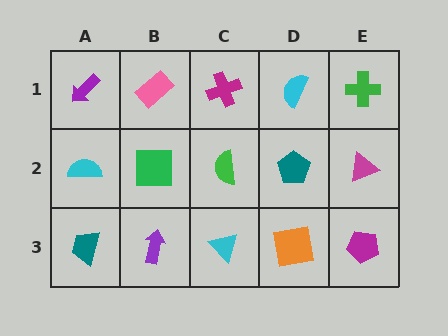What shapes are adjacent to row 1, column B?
A green square (row 2, column B), a purple arrow (row 1, column A), a magenta cross (row 1, column C).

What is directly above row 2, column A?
A purple arrow.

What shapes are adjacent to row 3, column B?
A green square (row 2, column B), a teal trapezoid (row 3, column A), a cyan triangle (row 3, column C).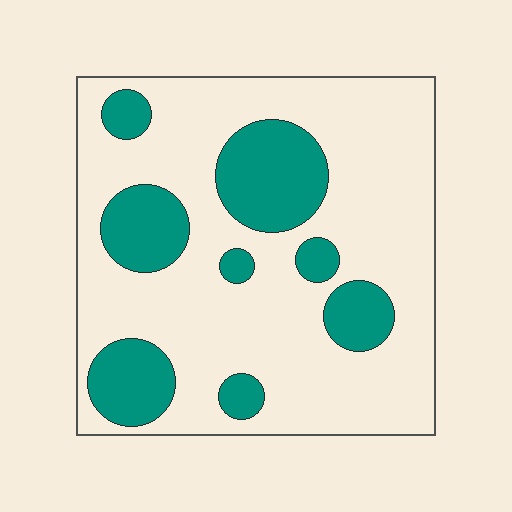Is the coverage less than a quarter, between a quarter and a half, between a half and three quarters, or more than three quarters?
Between a quarter and a half.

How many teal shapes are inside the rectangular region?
8.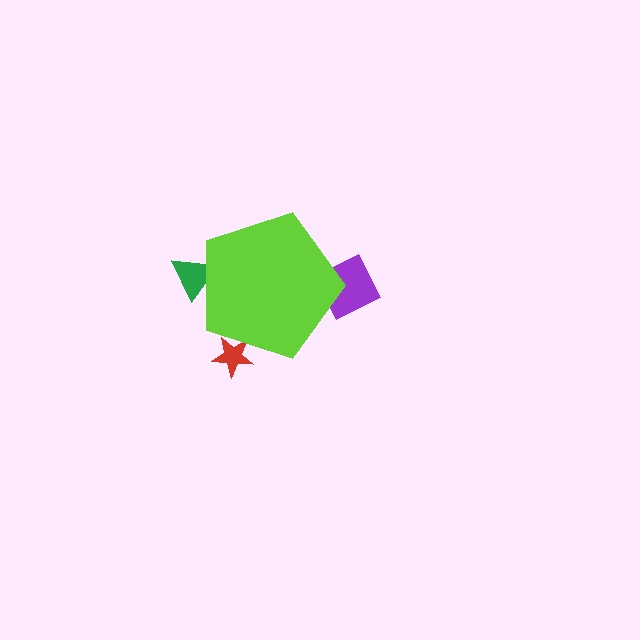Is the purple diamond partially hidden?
Yes, the purple diamond is partially hidden behind the lime pentagon.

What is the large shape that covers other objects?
A lime pentagon.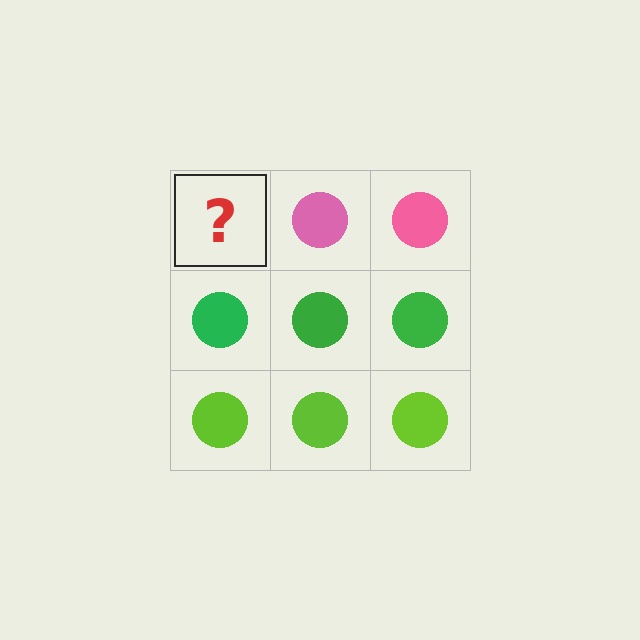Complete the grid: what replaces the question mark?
The question mark should be replaced with a pink circle.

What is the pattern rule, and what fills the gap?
The rule is that each row has a consistent color. The gap should be filled with a pink circle.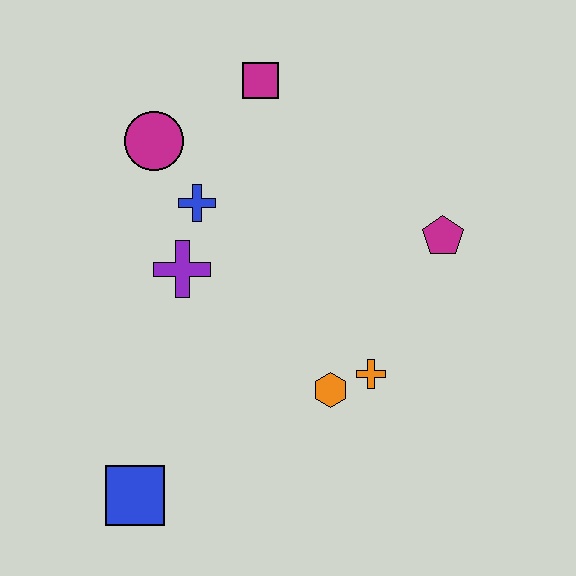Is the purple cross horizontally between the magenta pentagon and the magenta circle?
Yes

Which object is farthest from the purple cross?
The magenta pentagon is farthest from the purple cross.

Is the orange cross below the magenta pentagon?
Yes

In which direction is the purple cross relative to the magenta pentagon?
The purple cross is to the left of the magenta pentagon.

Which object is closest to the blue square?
The orange hexagon is closest to the blue square.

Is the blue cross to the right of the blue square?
Yes